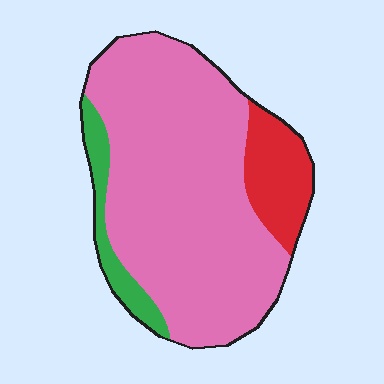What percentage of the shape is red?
Red covers about 15% of the shape.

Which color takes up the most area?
Pink, at roughly 80%.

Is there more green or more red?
Red.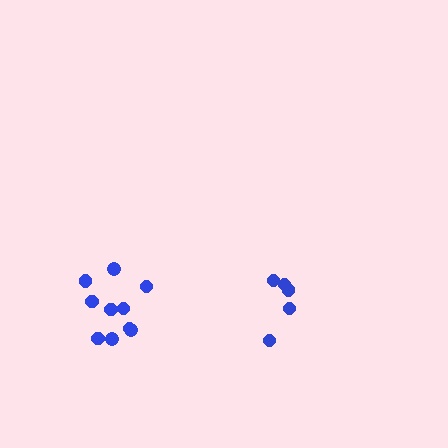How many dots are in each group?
Group 1: 5 dots, Group 2: 10 dots (15 total).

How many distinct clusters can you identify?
There are 2 distinct clusters.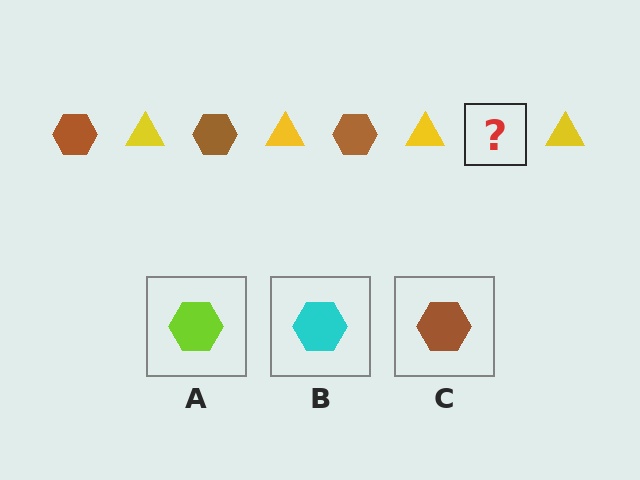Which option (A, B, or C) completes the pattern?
C.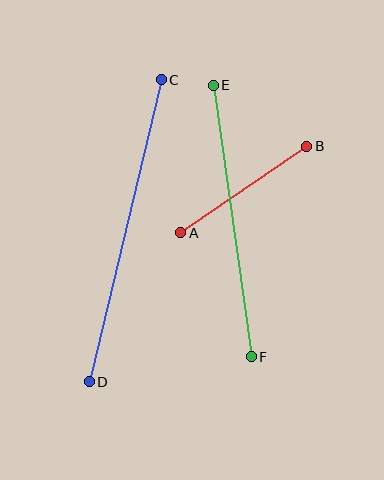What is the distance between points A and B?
The distance is approximately 153 pixels.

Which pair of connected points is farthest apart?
Points C and D are farthest apart.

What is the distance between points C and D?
The distance is approximately 310 pixels.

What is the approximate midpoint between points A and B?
The midpoint is at approximately (244, 190) pixels.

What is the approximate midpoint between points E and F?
The midpoint is at approximately (232, 221) pixels.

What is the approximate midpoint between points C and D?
The midpoint is at approximately (125, 231) pixels.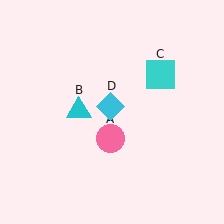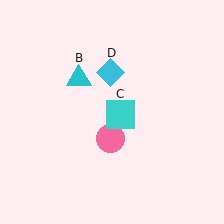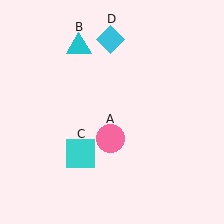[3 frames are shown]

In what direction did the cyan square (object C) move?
The cyan square (object C) moved down and to the left.